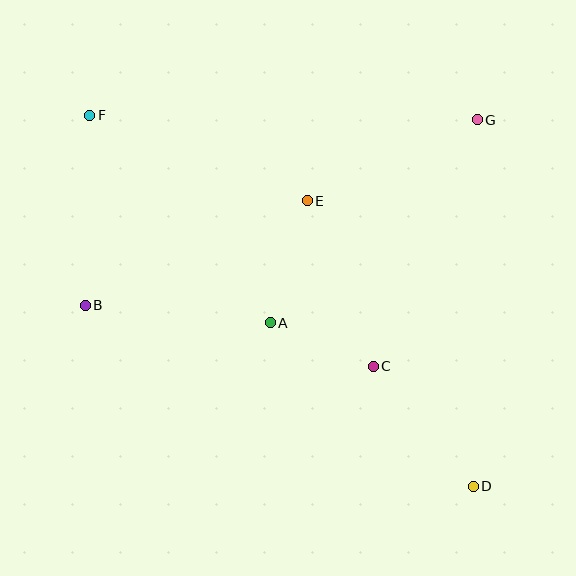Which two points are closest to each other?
Points A and C are closest to each other.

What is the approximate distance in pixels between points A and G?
The distance between A and G is approximately 290 pixels.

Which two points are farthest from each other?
Points D and F are farthest from each other.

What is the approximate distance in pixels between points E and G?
The distance between E and G is approximately 188 pixels.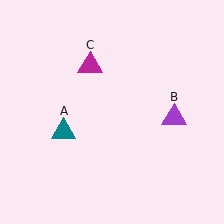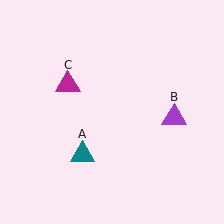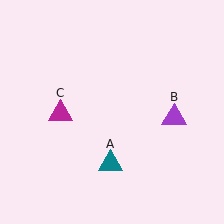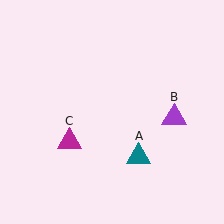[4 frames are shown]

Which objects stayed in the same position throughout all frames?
Purple triangle (object B) remained stationary.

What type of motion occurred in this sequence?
The teal triangle (object A), magenta triangle (object C) rotated counterclockwise around the center of the scene.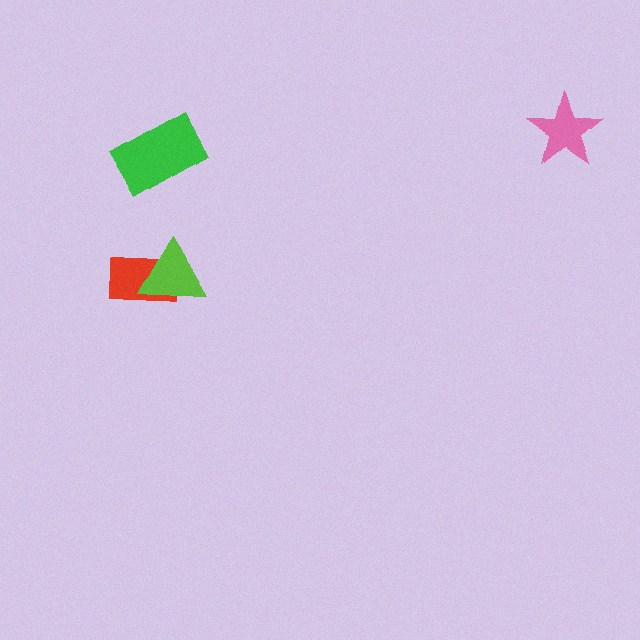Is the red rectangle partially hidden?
Yes, it is partially covered by another shape.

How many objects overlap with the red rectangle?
1 object overlaps with the red rectangle.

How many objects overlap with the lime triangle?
1 object overlaps with the lime triangle.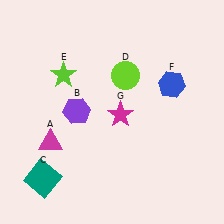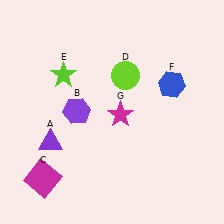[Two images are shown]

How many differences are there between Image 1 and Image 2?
There are 2 differences between the two images.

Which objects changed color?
A changed from magenta to purple. C changed from teal to magenta.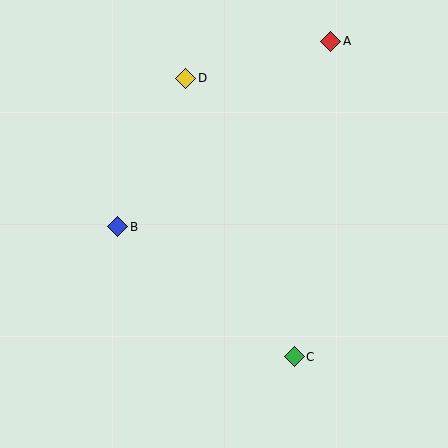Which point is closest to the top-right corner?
Point A is closest to the top-right corner.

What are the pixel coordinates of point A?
Point A is at (331, 41).